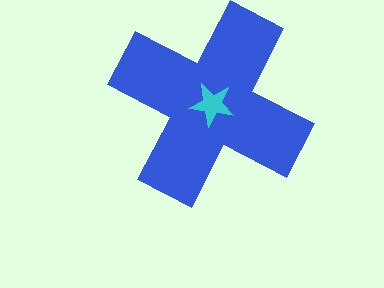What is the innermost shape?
The cyan star.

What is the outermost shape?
The blue cross.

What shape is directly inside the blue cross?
The cyan star.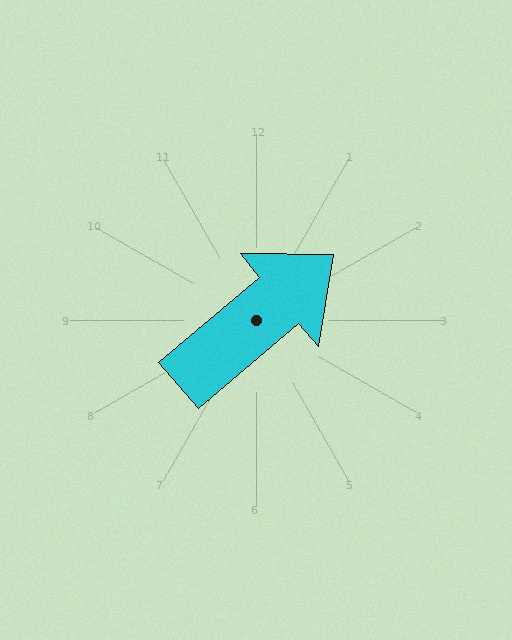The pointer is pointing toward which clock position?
Roughly 2 o'clock.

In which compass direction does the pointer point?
Northeast.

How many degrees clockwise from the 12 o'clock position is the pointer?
Approximately 50 degrees.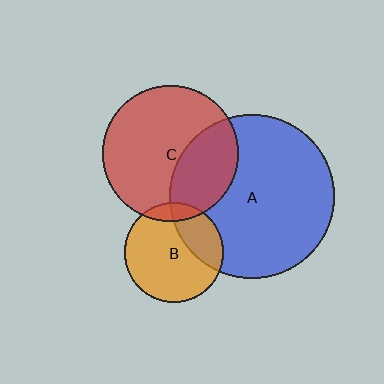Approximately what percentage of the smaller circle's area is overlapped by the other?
Approximately 10%.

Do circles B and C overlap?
Yes.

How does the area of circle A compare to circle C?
Approximately 1.5 times.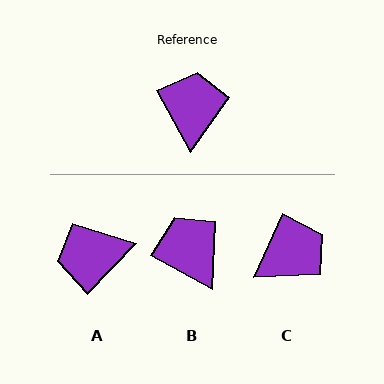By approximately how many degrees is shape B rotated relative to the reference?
Approximately 33 degrees counter-clockwise.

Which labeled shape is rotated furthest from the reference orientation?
A, about 108 degrees away.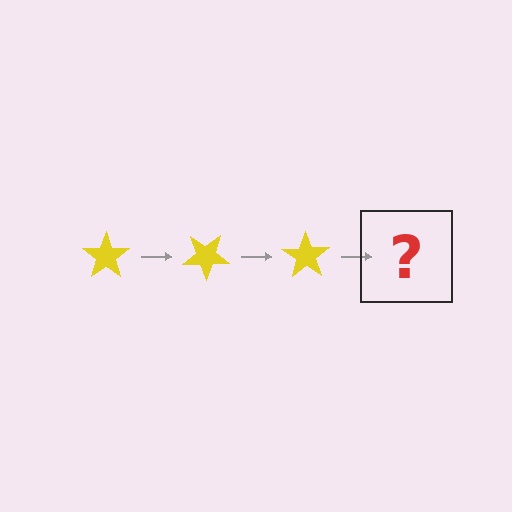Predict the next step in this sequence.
The next step is a yellow star rotated 105 degrees.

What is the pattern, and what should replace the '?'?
The pattern is that the star rotates 35 degrees each step. The '?' should be a yellow star rotated 105 degrees.